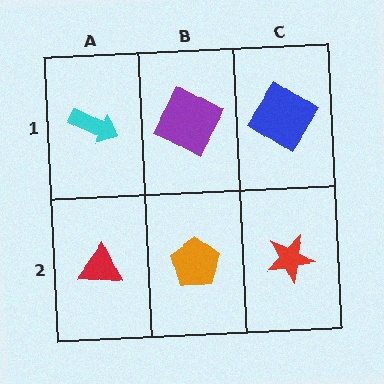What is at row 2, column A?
A red triangle.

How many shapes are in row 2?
3 shapes.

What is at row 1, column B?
A purple square.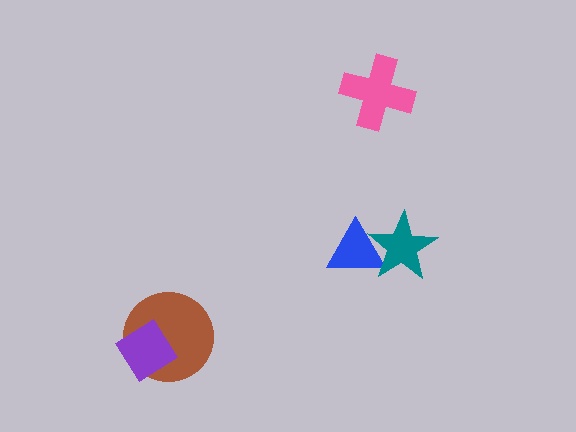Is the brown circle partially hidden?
Yes, it is partially covered by another shape.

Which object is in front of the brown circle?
The purple diamond is in front of the brown circle.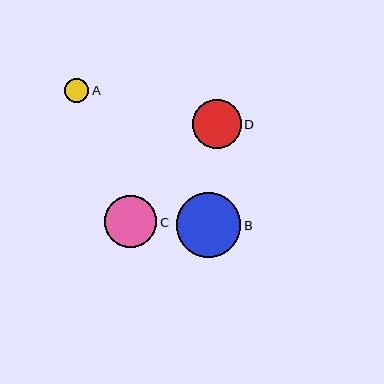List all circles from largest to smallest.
From largest to smallest: B, C, D, A.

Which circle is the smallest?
Circle A is the smallest with a size of approximately 24 pixels.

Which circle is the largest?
Circle B is the largest with a size of approximately 65 pixels.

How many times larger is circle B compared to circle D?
Circle B is approximately 1.3 times the size of circle D.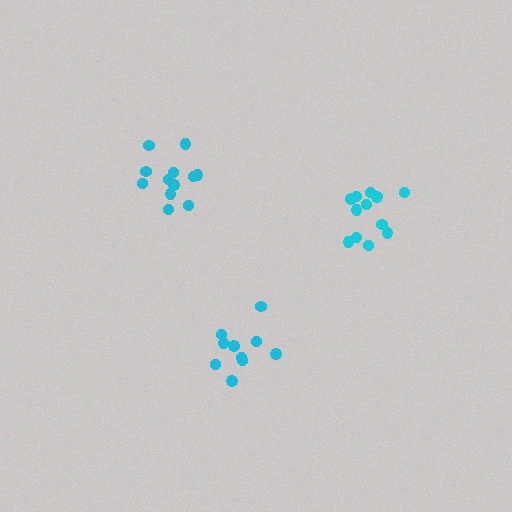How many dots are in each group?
Group 1: 12 dots, Group 2: 10 dots, Group 3: 12 dots (34 total).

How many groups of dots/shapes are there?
There are 3 groups.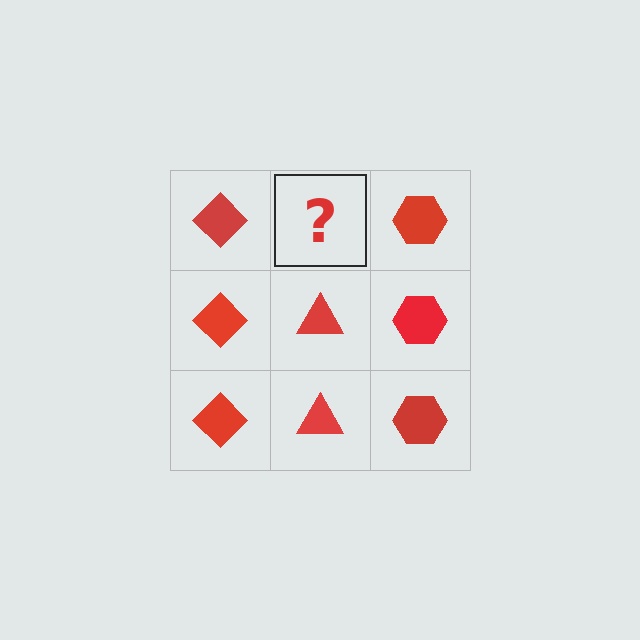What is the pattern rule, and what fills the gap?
The rule is that each column has a consistent shape. The gap should be filled with a red triangle.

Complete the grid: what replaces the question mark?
The question mark should be replaced with a red triangle.